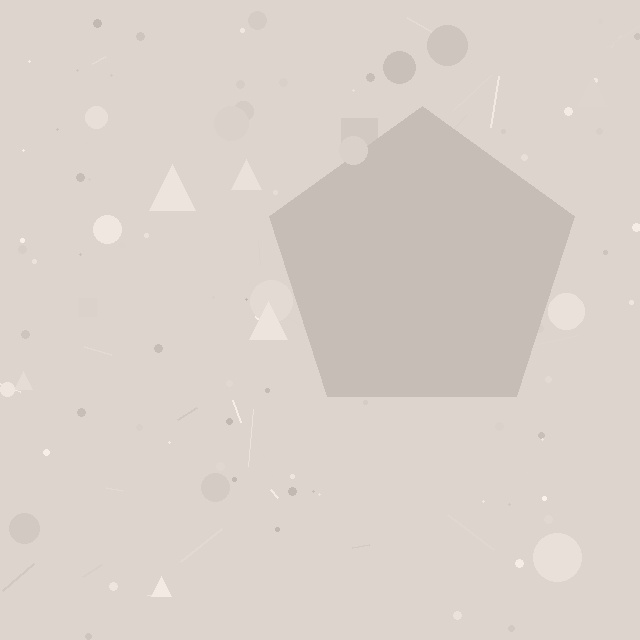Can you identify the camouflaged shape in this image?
The camouflaged shape is a pentagon.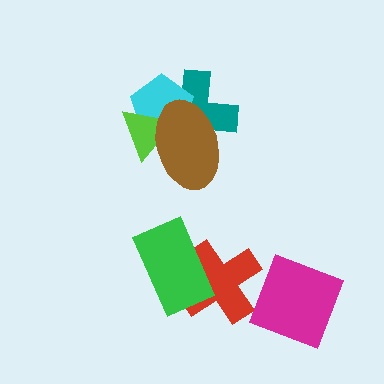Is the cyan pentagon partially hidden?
Yes, it is partially covered by another shape.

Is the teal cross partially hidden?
Yes, it is partially covered by another shape.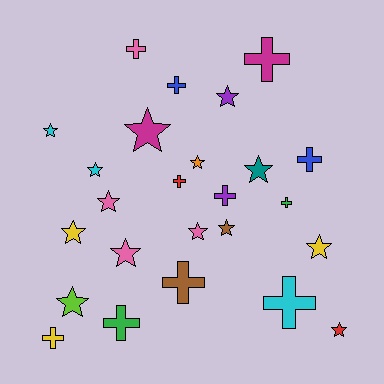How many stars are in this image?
There are 14 stars.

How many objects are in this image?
There are 25 objects.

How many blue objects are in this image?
There are 2 blue objects.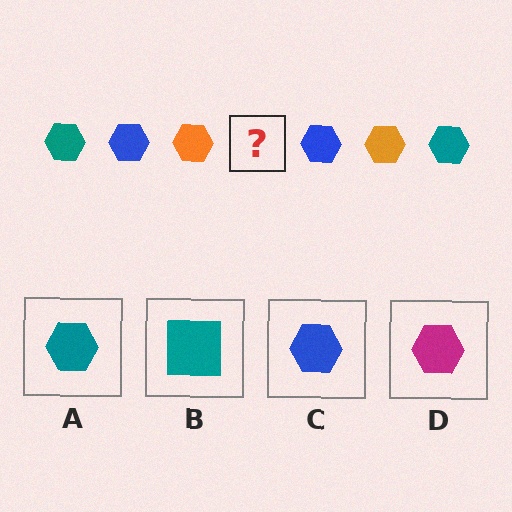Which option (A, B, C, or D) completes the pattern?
A.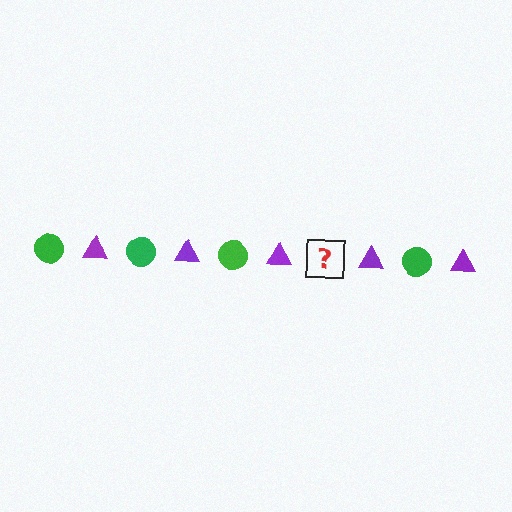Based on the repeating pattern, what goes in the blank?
The blank should be a green circle.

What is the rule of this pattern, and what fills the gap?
The rule is that the pattern alternates between green circle and purple triangle. The gap should be filled with a green circle.